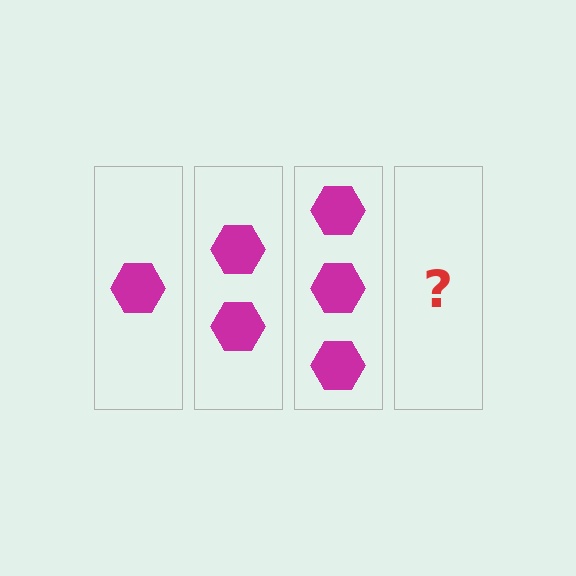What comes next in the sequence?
The next element should be 4 hexagons.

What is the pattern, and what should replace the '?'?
The pattern is that each step adds one more hexagon. The '?' should be 4 hexagons.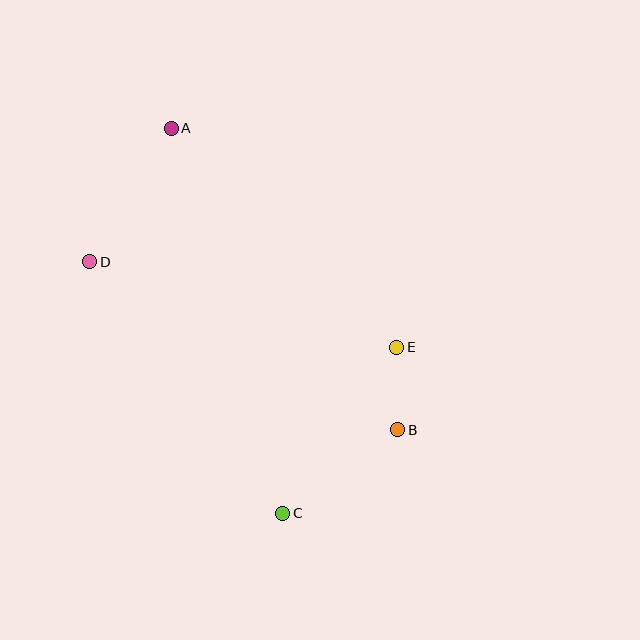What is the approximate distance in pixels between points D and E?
The distance between D and E is approximately 319 pixels.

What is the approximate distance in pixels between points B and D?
The distance between B and D is approximately 351 pixels.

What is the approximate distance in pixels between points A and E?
The distance between A and E is approximately 315 pixels.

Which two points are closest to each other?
Points B and E are closest to each other.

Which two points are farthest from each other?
Points A and C are farthest from each other.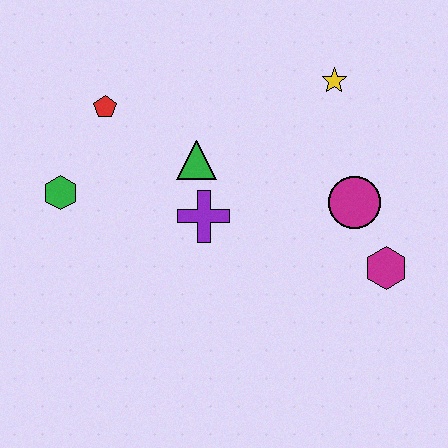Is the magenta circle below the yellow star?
Yes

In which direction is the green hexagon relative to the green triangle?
The green hexagon is to the left of the green triangle.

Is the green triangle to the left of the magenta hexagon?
Yes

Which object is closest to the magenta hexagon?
The magenta circle is closest to the magenta hexagon.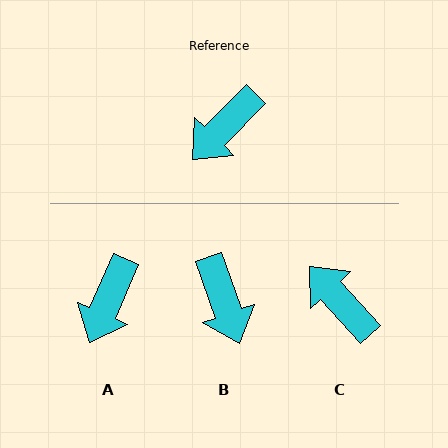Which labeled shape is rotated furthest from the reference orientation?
C, about 93 degrees away.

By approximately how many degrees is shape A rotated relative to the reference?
Approximately 21 degrees counter-clockwise.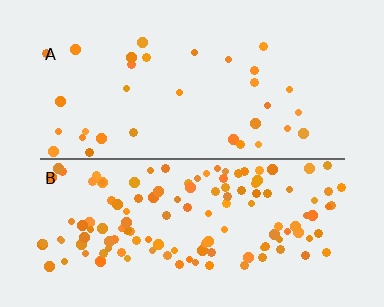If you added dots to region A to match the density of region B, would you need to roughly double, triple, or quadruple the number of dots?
Approximately quadruple.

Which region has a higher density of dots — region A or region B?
B (the bottom).